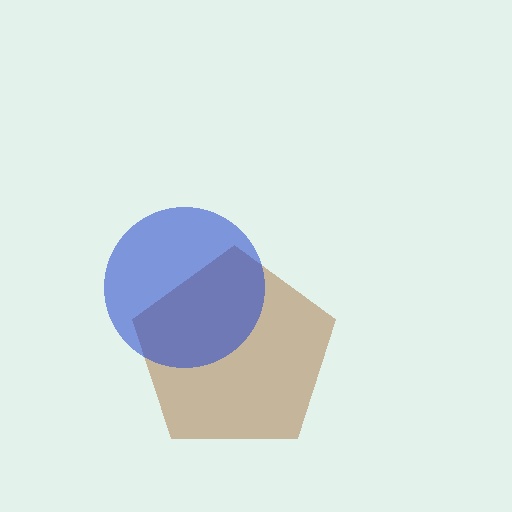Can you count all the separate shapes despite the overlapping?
Yes, there are 2 separate shapes.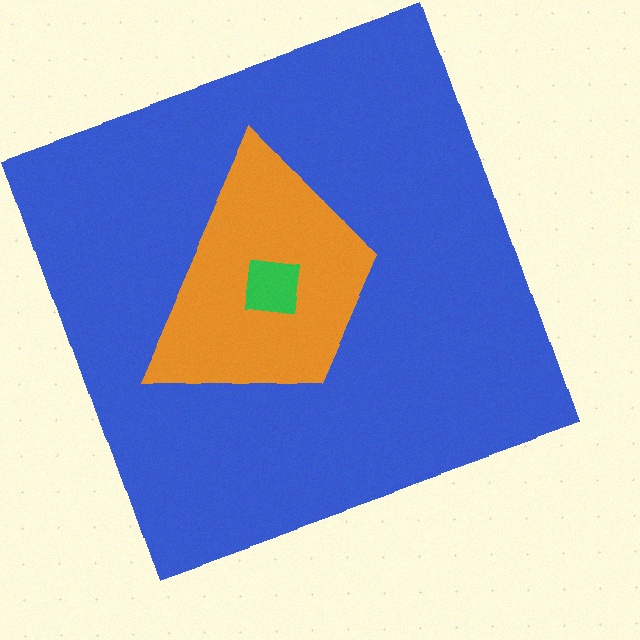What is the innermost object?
The green square.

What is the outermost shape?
The blue square.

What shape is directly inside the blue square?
The orange trapezoid.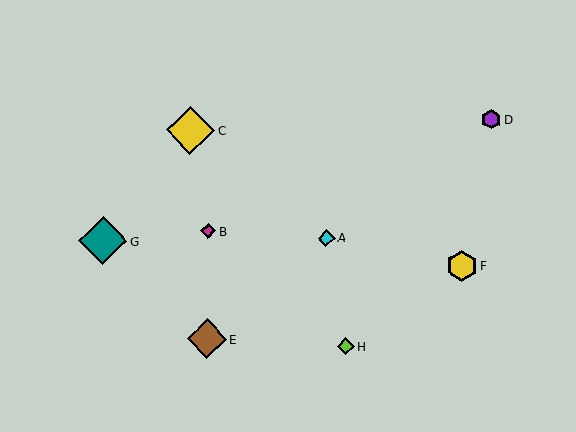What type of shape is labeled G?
Shape G is a teal diamond.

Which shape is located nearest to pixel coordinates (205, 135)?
The yellow diamond (labeled C) at (190, 130) is nearest to that location.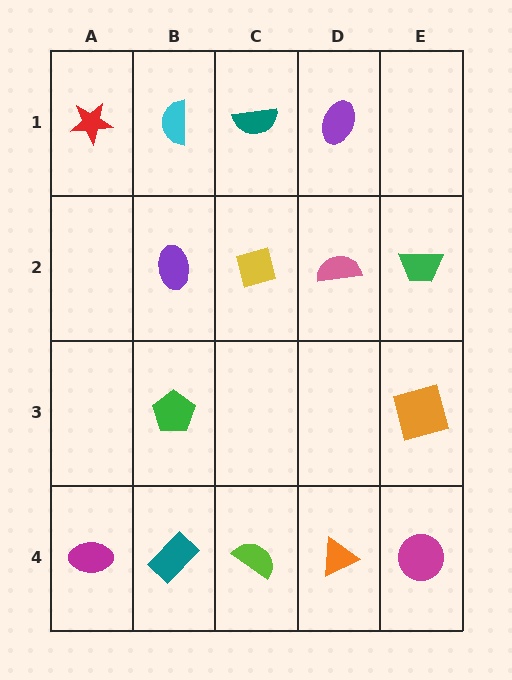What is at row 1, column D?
A purple ellipse.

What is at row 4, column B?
A teal rectangle.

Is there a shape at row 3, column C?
No, that cell is empty.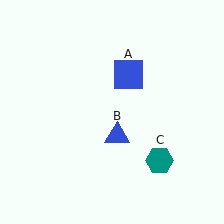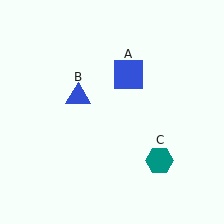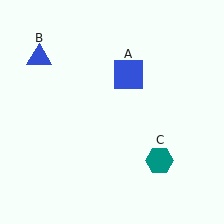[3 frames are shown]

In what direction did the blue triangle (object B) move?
The blue triangle (object B) moved up and to the left.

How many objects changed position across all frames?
1 object changed position: blue triangle (object B).